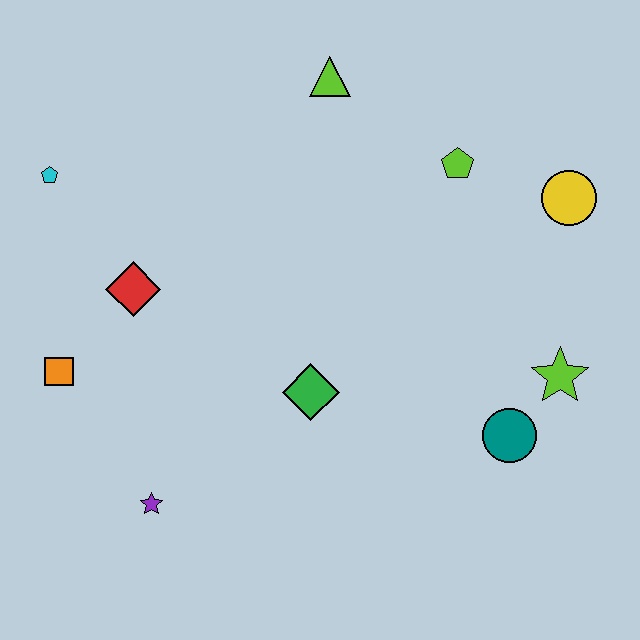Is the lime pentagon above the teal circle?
Yes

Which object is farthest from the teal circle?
The cyan pentagon is farthest from the teal circle.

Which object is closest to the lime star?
The teal circle is closest to the lime star.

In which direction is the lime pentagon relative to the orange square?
The lime pentagon is to the right of the orange square.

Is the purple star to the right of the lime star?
No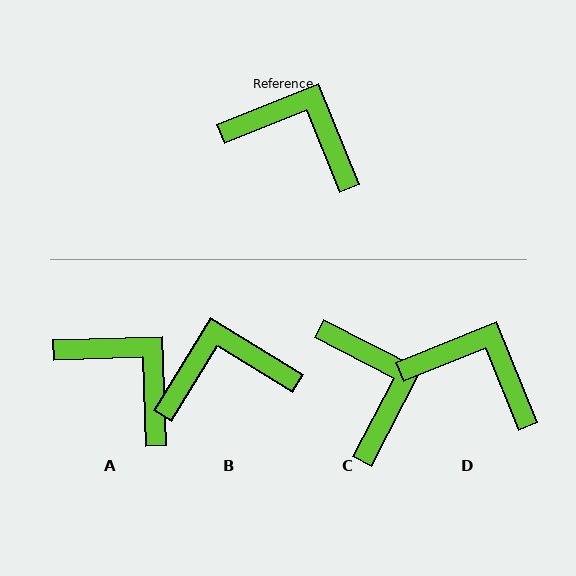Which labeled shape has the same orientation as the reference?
D.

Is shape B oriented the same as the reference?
No, it is off by about 36 degrees.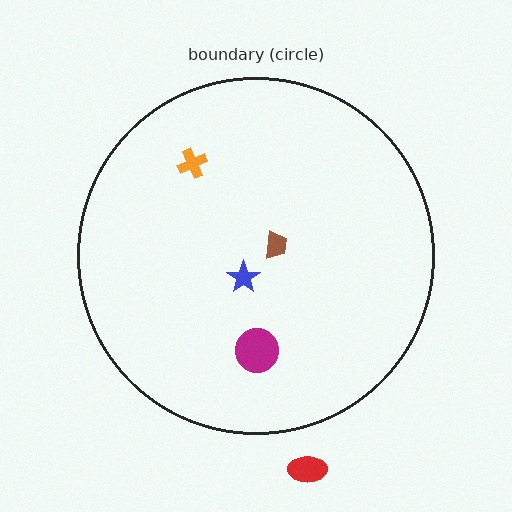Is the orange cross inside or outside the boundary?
Inside.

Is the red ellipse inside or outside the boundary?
Outside.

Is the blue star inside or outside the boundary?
Inside.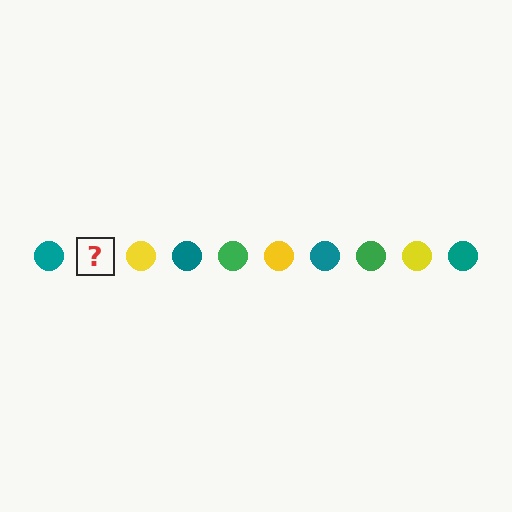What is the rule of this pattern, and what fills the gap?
The rule is that the pattern cycles through teal, green, yellow circles. The gap should be filled with a green circle.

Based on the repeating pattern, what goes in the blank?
The blank should be a green circle.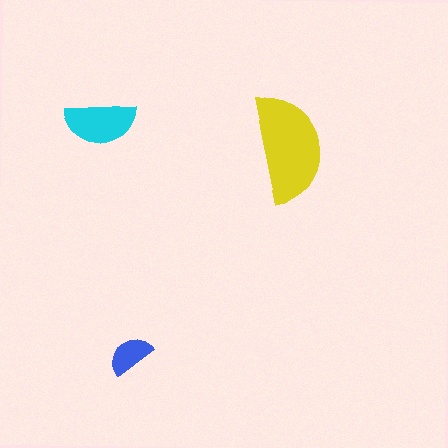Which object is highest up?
The cyan semicircle is topmost.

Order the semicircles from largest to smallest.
the yellow one, the cyan one, the blue one.